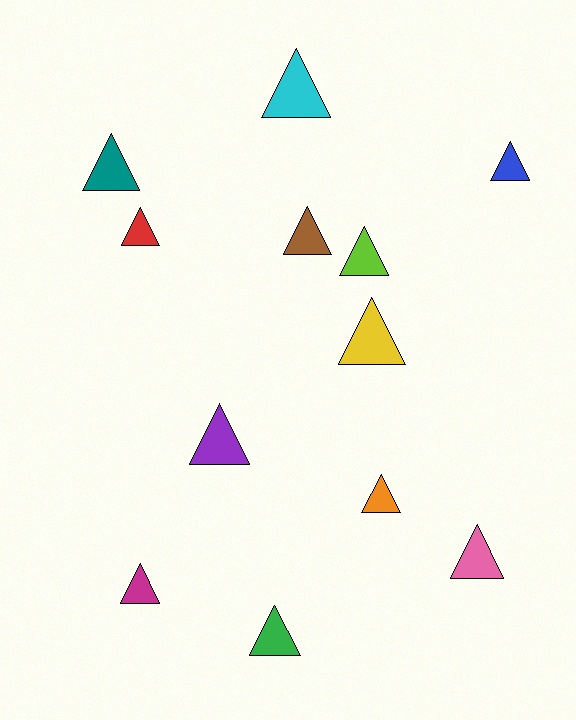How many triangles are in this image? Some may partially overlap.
There are 12 triangles.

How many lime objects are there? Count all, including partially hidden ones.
There is 1 lime object.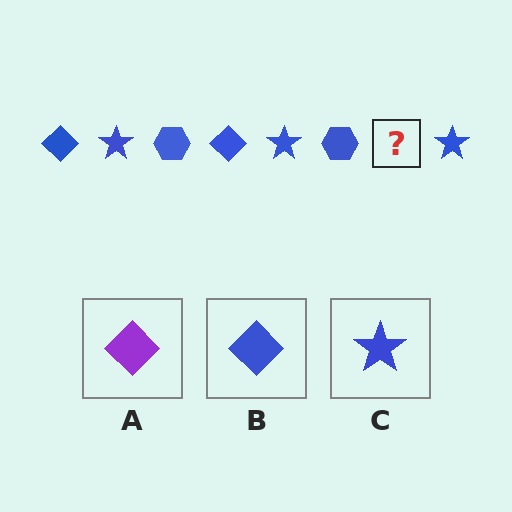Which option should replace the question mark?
Option B.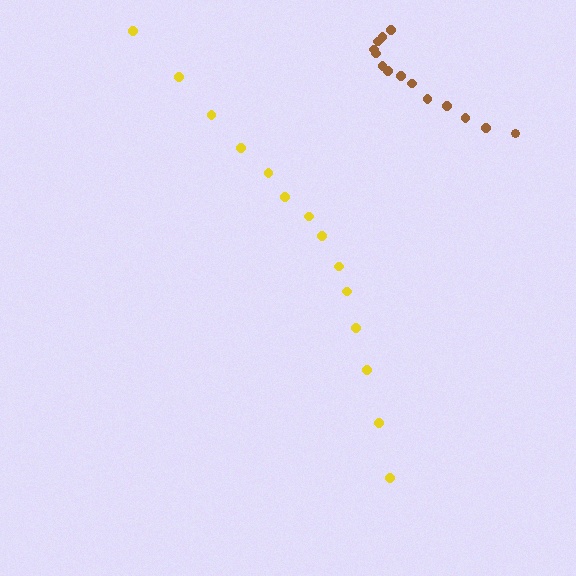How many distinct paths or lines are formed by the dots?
There are 2 distinct paths.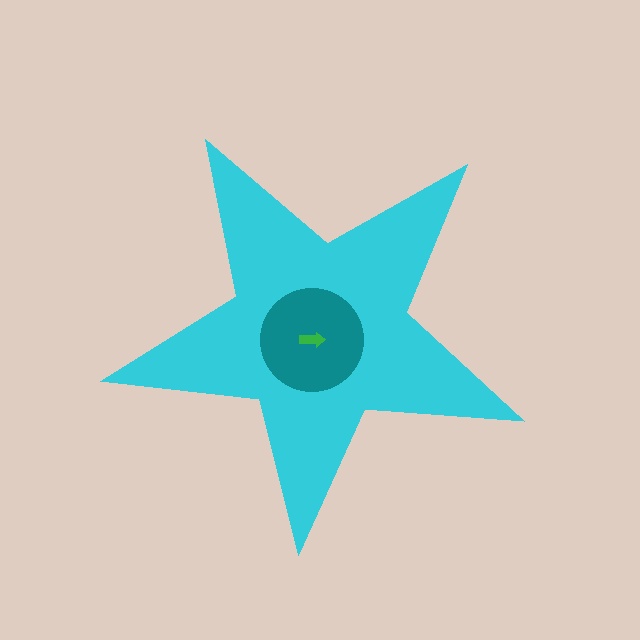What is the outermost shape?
The cyan star.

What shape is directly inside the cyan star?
The teal circle.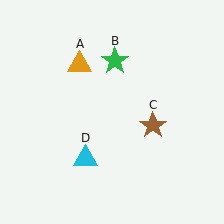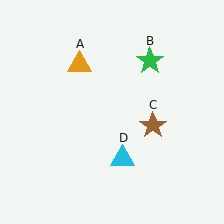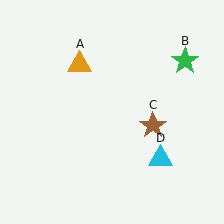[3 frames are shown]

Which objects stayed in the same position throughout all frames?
Orange triangle (object A) and brown star (object C) remained stationary.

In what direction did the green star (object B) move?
The green star (object B) moved right.